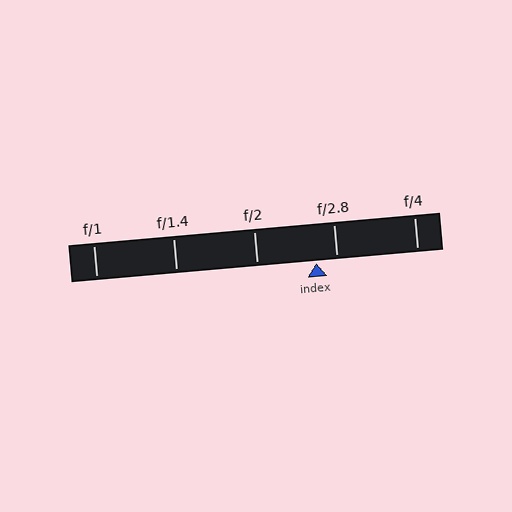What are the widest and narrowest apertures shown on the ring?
The widest aperture shown is f/1 and the narrowest is f/4.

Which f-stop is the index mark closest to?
The index mark is closest to f/2.8.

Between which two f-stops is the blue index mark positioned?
The index mark is between f/2 and f/2.8.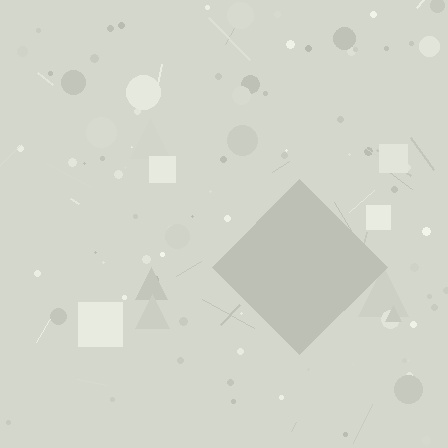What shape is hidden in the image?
A diamond is hidden in the image.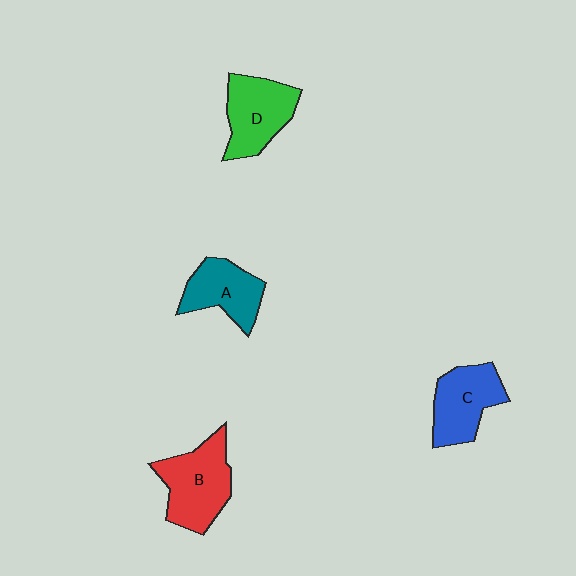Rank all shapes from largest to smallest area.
From largest to smallest: B (red), D (green), C (blue), A (teal).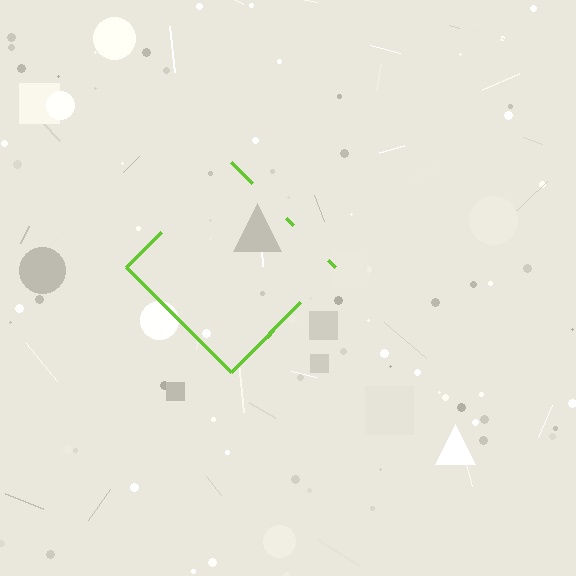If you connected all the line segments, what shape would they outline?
They would outline a diamond.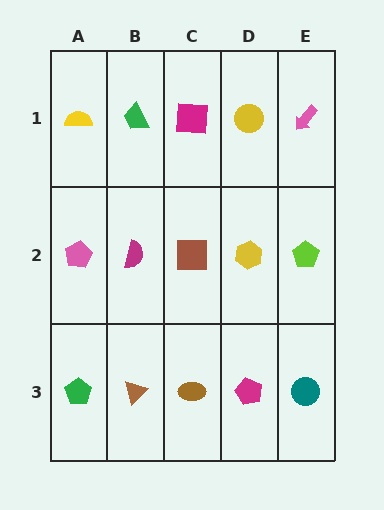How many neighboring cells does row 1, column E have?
2.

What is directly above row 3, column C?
A brown square.